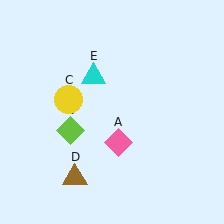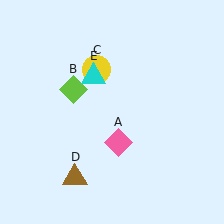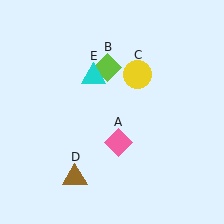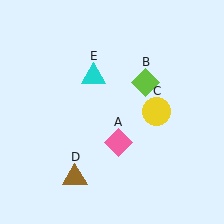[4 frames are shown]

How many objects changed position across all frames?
2 objects changed position: lime diamond (object B), yellow circle (object C).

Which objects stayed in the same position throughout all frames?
Pink diamond (object A) and brown triangle (object D) and cyan triangle (object E) remained stationary.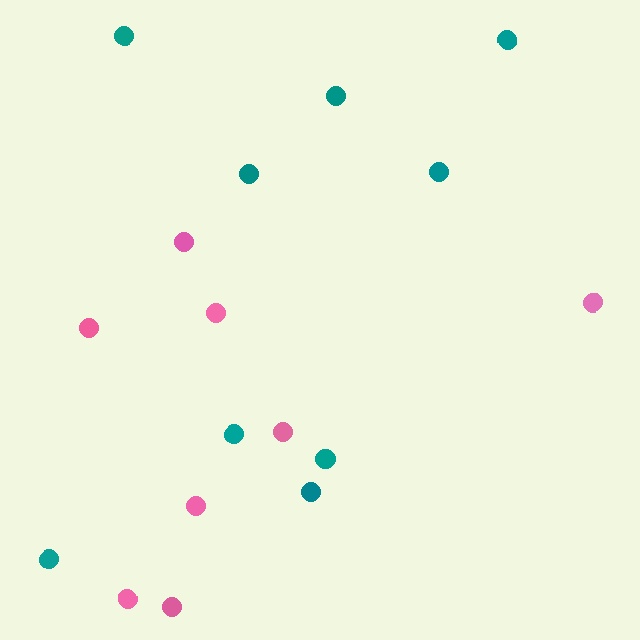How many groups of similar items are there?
There are 2 groups: one group of teal circles (9) and one group of pink circles (8).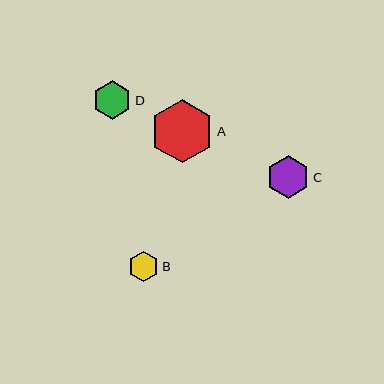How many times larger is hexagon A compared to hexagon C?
Hexagon A is approximately 1.5 times the size of hexagon C.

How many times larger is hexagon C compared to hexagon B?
Hexagon C is approximately 1.4 times the size of hexagon B.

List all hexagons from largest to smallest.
From largest to smallest: A, C, D, B.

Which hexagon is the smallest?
Hexagon B is the smallest with a size of approximately 31 pixels.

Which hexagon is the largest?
Hexagon A is the largest with a size of approximately 63 pixels.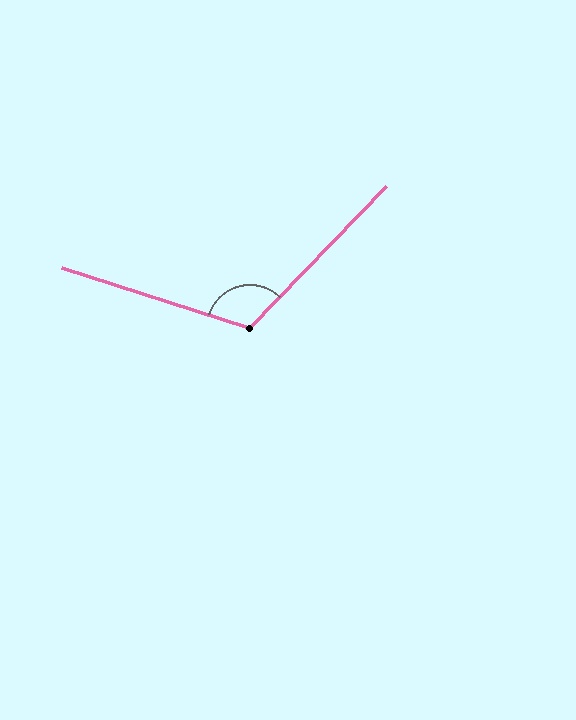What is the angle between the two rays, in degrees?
Approximately 116 degrees.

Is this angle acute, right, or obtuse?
It is obtuse.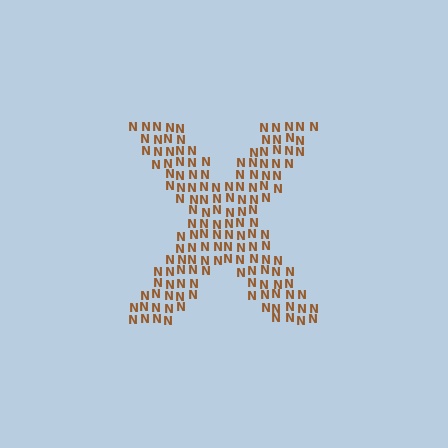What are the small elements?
The small elements are letter N's.